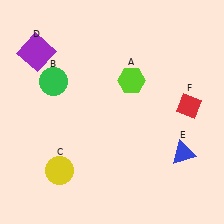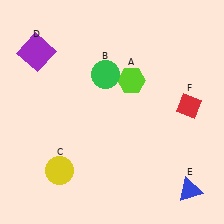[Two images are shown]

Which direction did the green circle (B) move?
The green circle (B) moved right.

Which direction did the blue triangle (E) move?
The blue triangle (E) moved down.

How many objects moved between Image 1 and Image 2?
2 objects moved between the two images.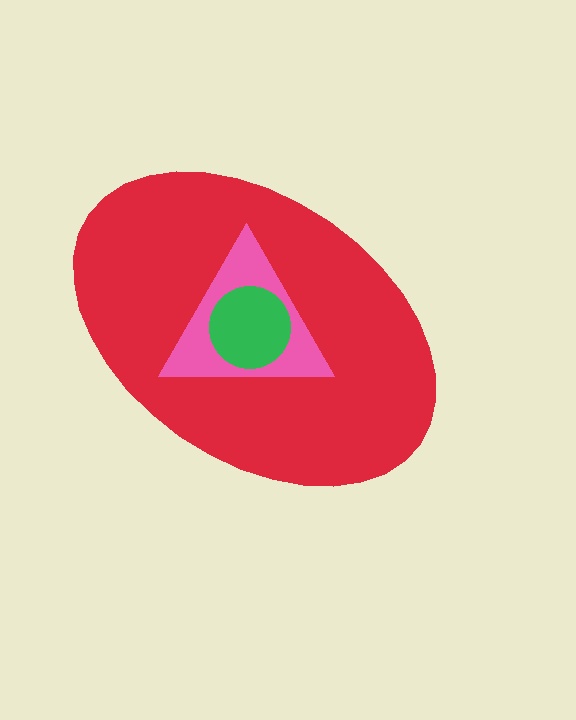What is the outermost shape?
The red ellipse.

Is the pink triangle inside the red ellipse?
Yes.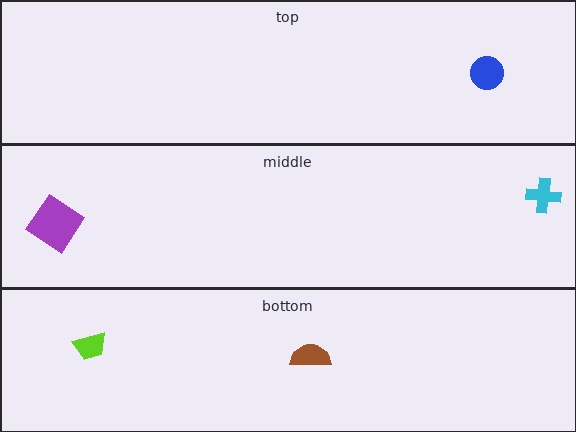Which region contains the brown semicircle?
The bottom region.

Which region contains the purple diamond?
The middle region.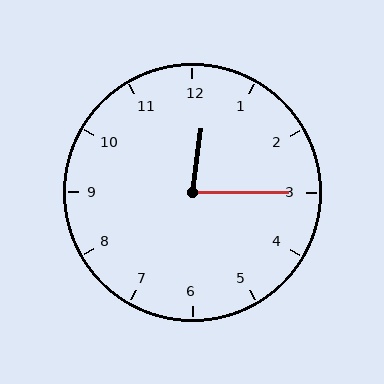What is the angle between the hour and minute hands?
Approximately 82 degrees.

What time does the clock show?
12:15.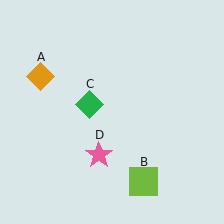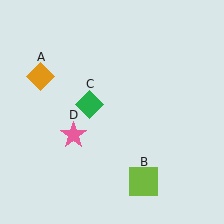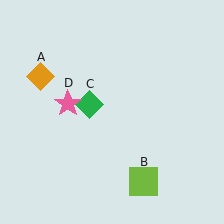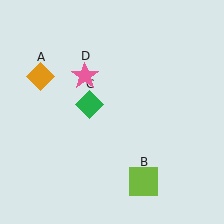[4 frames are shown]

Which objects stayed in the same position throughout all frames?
Orange diamond (object A) and lime square (object B) and green diamond (object C) remained stationary.